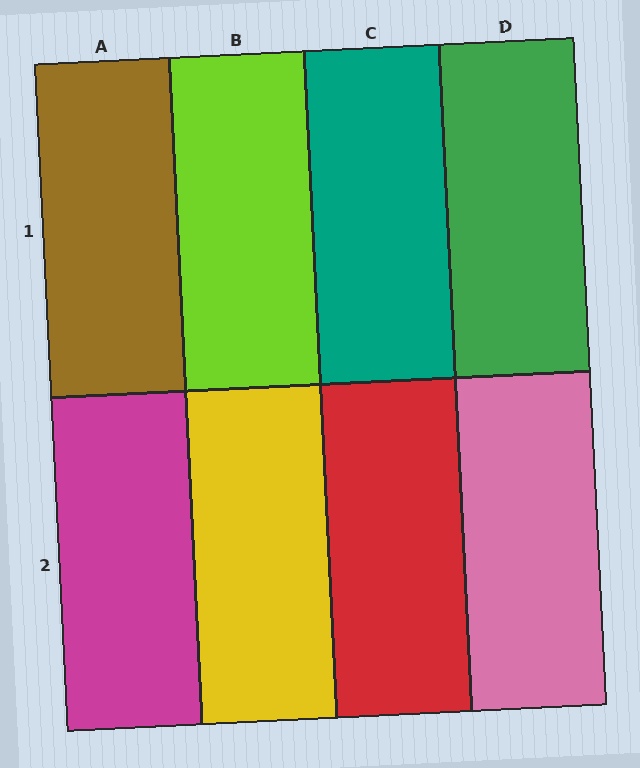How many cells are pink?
1 cell is pink.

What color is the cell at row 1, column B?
Lime.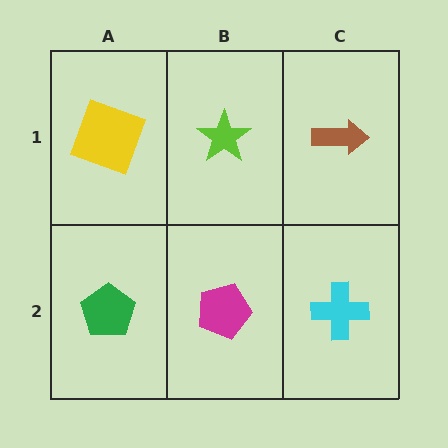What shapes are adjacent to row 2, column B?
A lime star (row 1, column B), a green pentagon (row 2, column A), a cyan cross (row 2, column C).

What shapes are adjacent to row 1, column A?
A green pentagon (row 2, column A), a lime star (row 1, column B).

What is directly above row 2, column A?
A yellow square.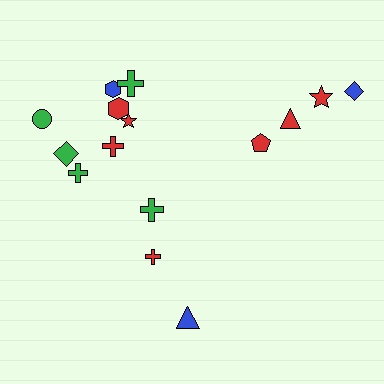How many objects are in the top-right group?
There are 4 objects.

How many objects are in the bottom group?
There are 3 objects.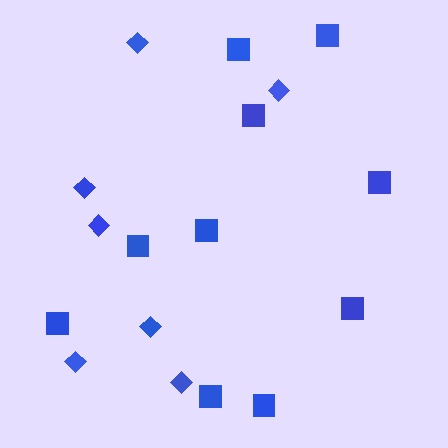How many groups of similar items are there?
There are 2 groups: one group of diamonds (7) and one group of squares (10).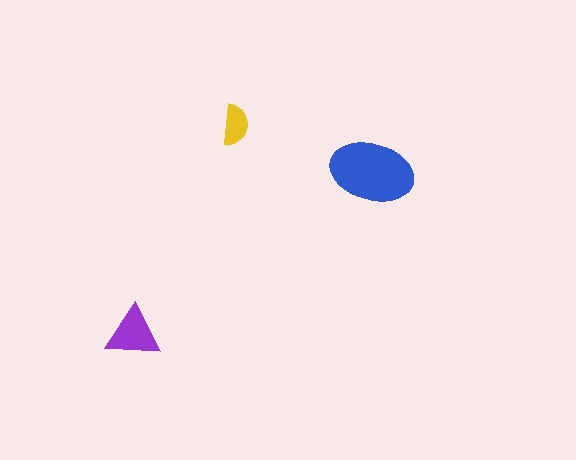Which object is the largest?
The blue ellipse.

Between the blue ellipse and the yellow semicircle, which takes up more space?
The blue ellipse.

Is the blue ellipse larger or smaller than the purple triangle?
Larger.